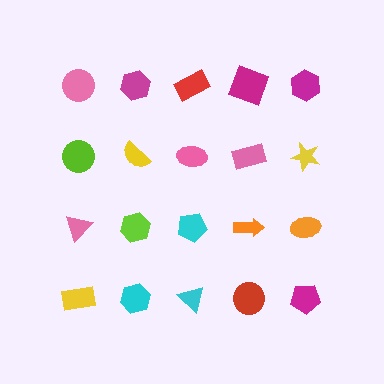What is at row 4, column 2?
A cyan hexagon.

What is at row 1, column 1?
A pink circle.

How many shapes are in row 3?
5 shapes.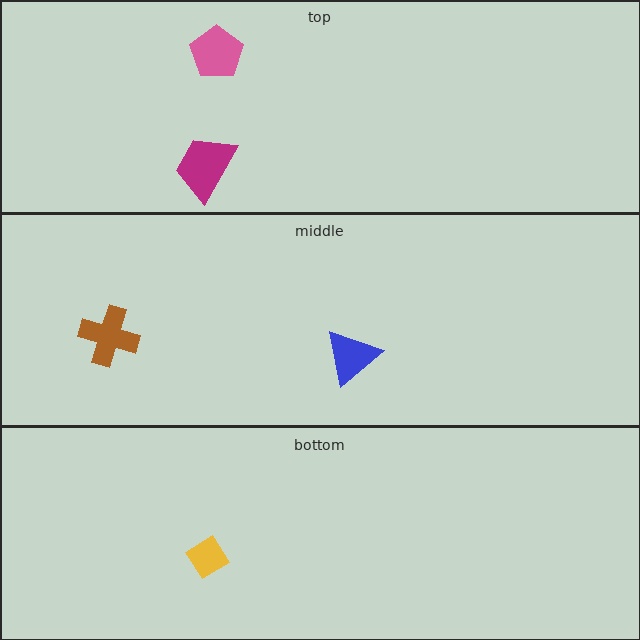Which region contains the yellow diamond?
The bottom region.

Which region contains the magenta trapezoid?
The top region.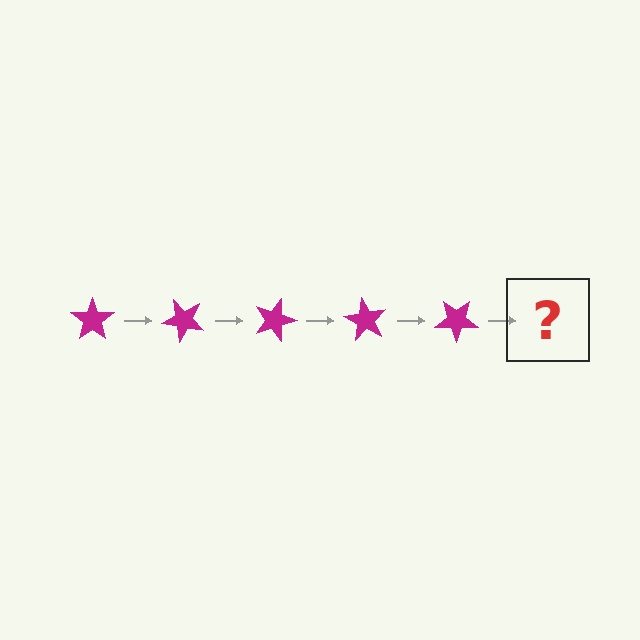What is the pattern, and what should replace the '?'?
The pattern is that the star rotates 45 degrees each step. The '?' should be a magenta star rotated 225 degrees.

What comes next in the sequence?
The next element should be a magenta star rotated 225 degrees.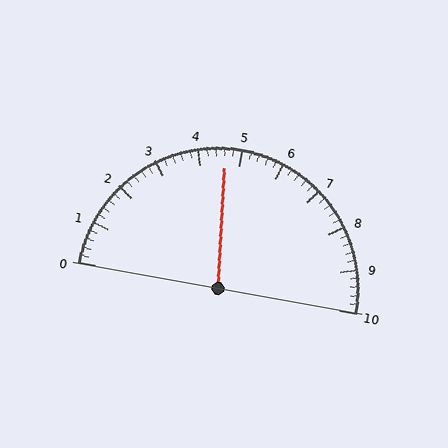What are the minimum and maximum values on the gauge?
The gauge ranges from 0 to 10.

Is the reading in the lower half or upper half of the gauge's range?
The reading is in the lower half of the range (0 to 10).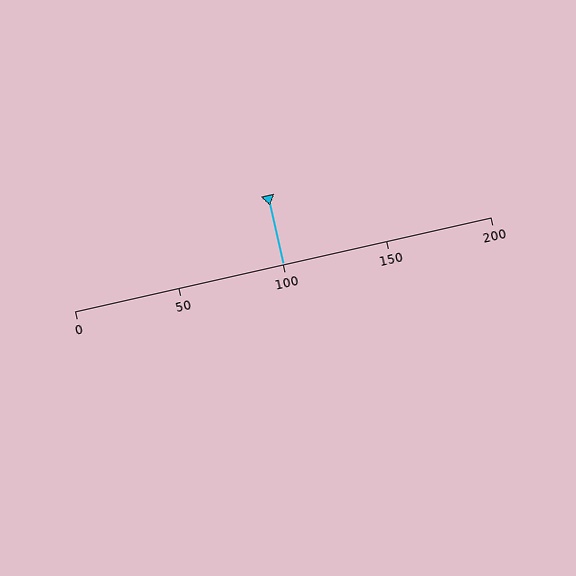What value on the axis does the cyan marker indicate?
The marker indicates approximately 100.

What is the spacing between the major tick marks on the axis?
The major ticks are spaced 50 apart.